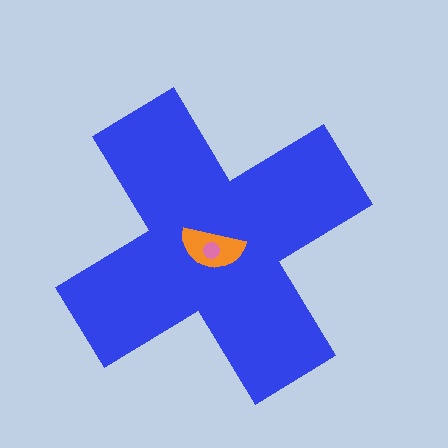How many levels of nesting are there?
3.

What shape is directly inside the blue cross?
The orange semicircle.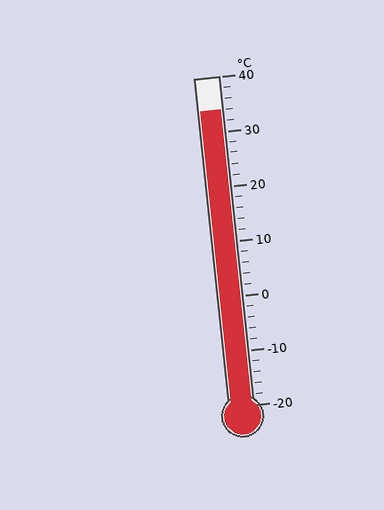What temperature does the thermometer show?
The thermometer shows approximately 34°C.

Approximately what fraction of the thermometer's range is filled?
The thermometer is filled to approximately 90% of its range.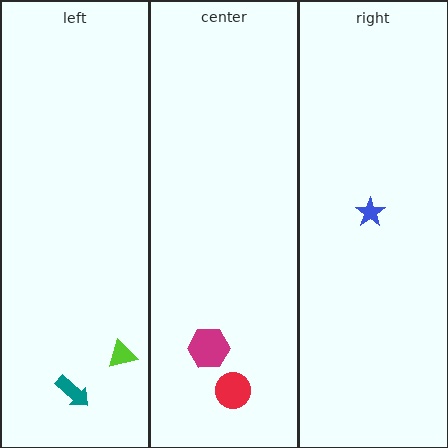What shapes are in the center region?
The red circle, the magenta hexagon.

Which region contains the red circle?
The center region.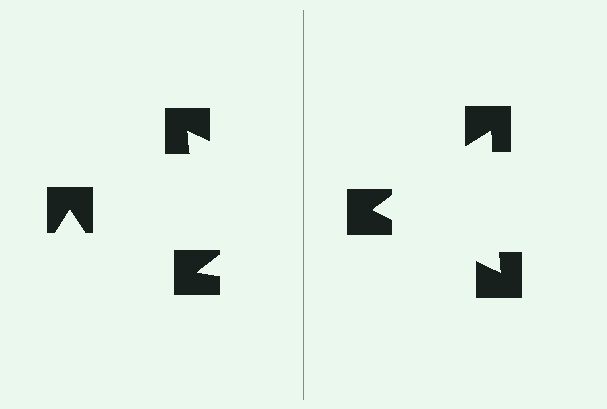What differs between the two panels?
The notched squares are positioned identically on both sides; only the wedge orientations differ. On the right they align to a triangle; on the left they are misaligned.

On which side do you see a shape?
An illusory triangle appears on the right side. On the left side the wedge cuts are rotated, so no coherent shape forms.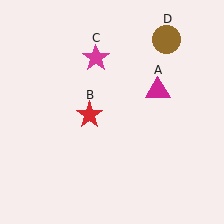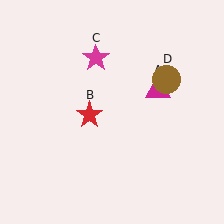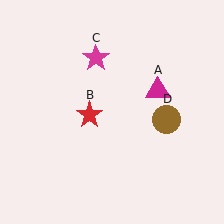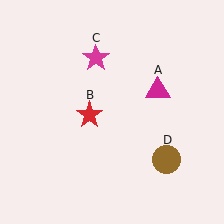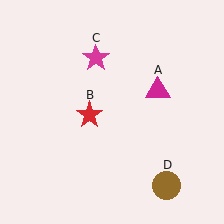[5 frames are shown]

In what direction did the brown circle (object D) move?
The brown circle (object D) moved down.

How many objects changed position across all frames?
1 object changed position: brown circle (object D).